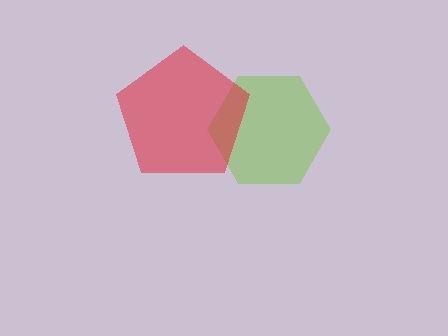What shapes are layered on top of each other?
The layered shapes are: a lime hexagon, a red pentagon.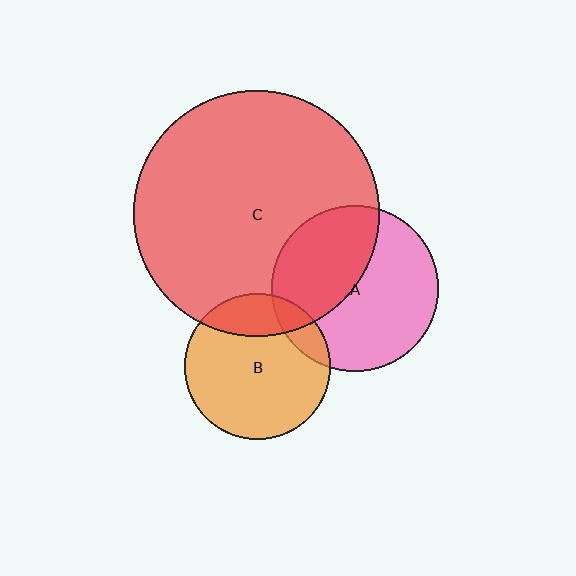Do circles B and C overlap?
Yes.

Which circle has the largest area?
Circle C (red).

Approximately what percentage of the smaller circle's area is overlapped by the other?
Approximately 20%.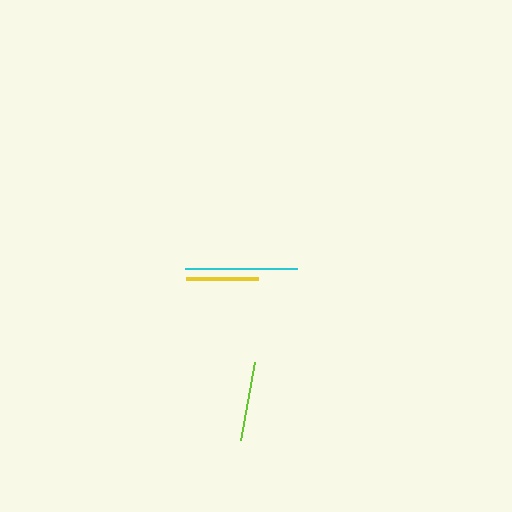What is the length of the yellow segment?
The yellow segment is approximately 72 pixels long.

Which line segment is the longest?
The cyan line is the longest at approximately 113 pixels.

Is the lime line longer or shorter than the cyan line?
The cyan line is longer than the lime line.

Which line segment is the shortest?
The yellow line is the shortest at approximately 72 pixels.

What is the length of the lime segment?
The lime segment is approximately 80 pixels long.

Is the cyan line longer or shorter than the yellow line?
The cyan line is longer than the yellow line.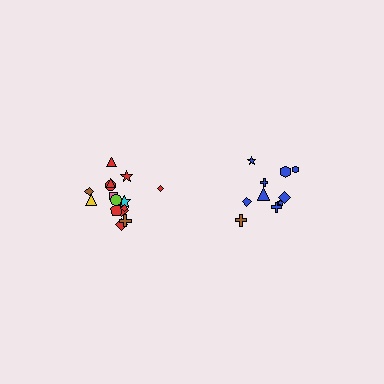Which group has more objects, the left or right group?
The left group.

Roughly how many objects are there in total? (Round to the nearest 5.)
Roughly 25 objects in total.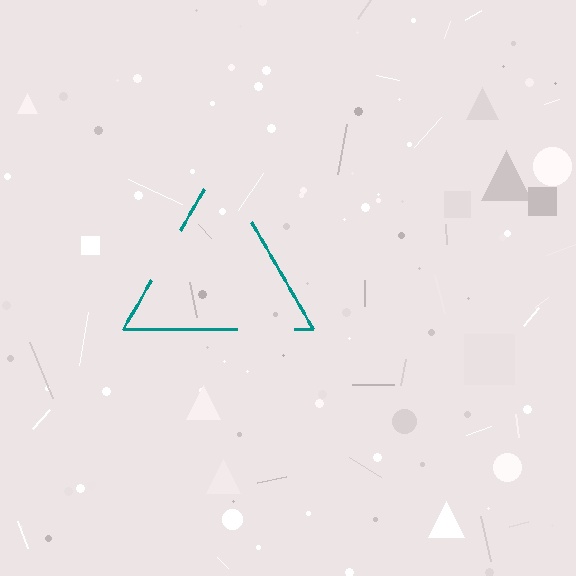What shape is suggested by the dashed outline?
The dashed outline suggests a triangle.